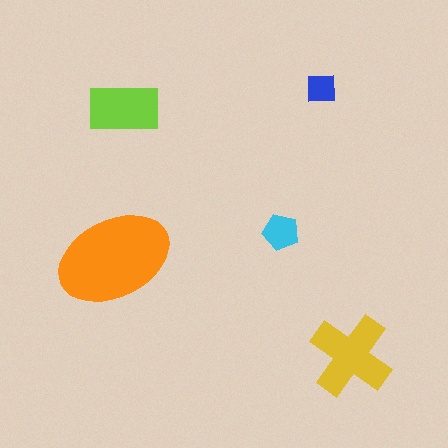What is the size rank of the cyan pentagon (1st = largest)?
4th.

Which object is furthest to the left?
The orange ellipse is leftmost.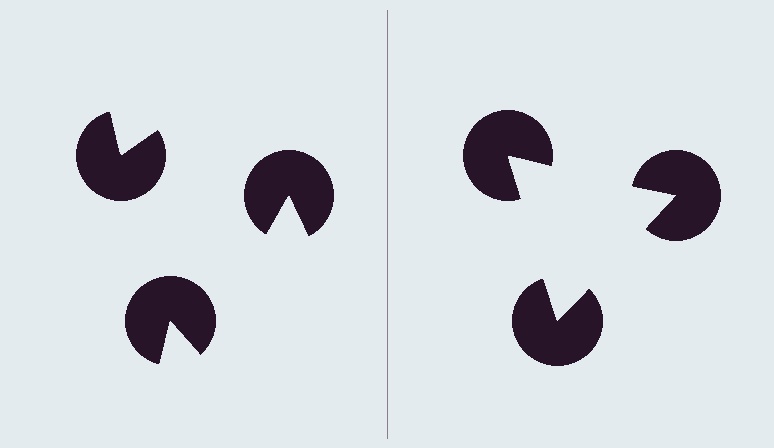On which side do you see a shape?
An illusory triangle appears on the right side. On the left side the wedge cuts are rotated, so no coherent shape forms.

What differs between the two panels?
The pac-man discs are positioned identically on both sides; only the wedge orientations differ. On the right they align to a triangle; on the left they are misaligned.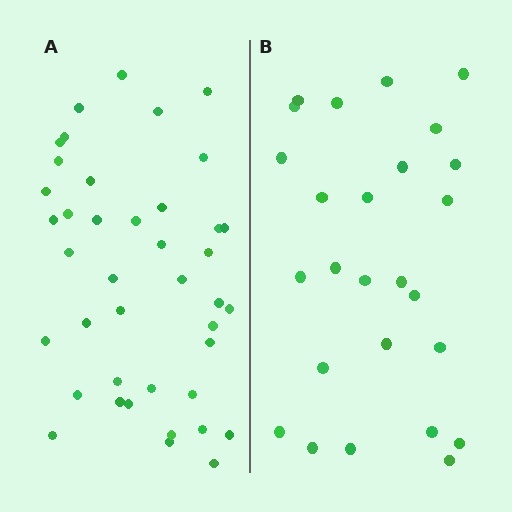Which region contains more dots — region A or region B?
Region A (the left region) has more dots.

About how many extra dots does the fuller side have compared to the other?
Region A has approximately 15 more dots than region B.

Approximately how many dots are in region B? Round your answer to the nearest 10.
About 30 dots. (The exact count is 26, which rounds to 30.)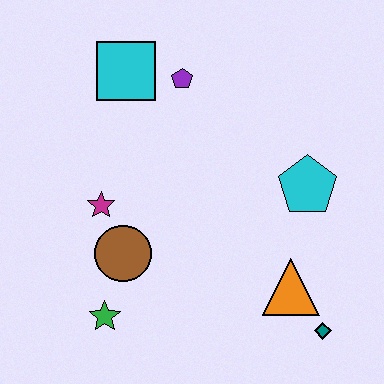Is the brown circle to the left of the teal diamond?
Yes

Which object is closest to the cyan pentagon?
The orange triangle is closest to the cyan pentagon.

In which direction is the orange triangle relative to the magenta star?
The orange triangle is to the right of the magenta star.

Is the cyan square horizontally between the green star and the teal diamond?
Yes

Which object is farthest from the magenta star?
The teal diamond is farthest from the magenta star.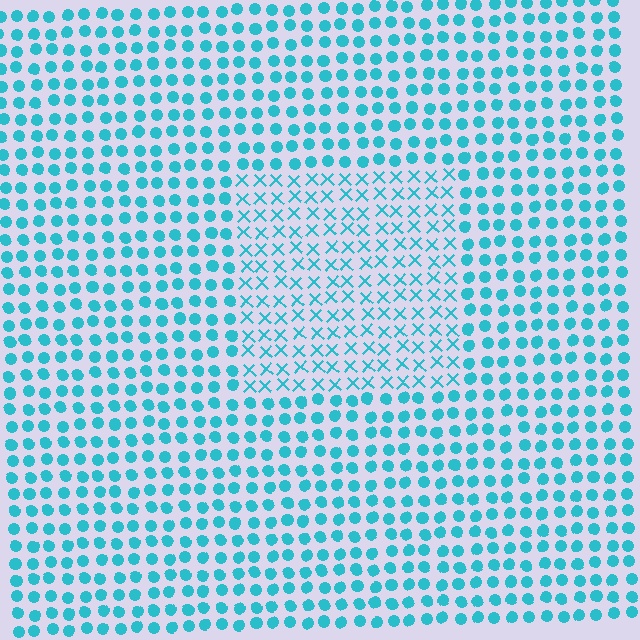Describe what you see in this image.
The image is filled with small cyan elements arranged in a uniform grid. A rectangle-shaped region contains X marks, while the surrounding area contains circles. The boundary is defined purely by the change in element shape.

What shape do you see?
I see a rectangle.